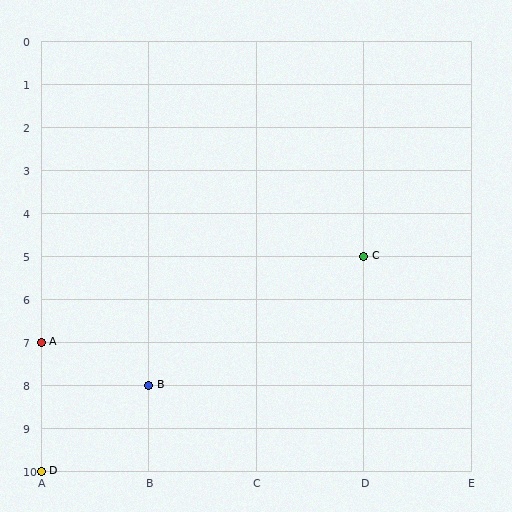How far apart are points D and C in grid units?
Points D and C are 3 columns and 5 rows apart (about 5.8 grid units diagonally).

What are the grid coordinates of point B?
Point B is at grid coordinates (B, 8).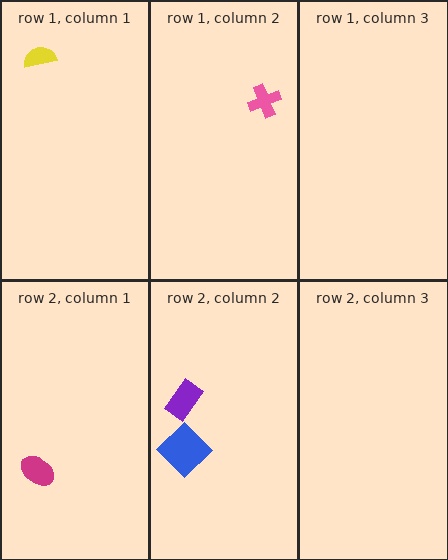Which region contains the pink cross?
The row 1, column 2 region.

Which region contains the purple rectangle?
The row 2, column 2 region.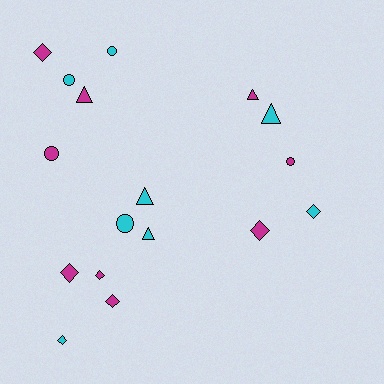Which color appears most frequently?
Magenta, with 9 objects.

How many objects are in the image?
There are 17 objects.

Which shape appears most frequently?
Diamond, with 7 objects.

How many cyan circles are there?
There are 3 cyan circles.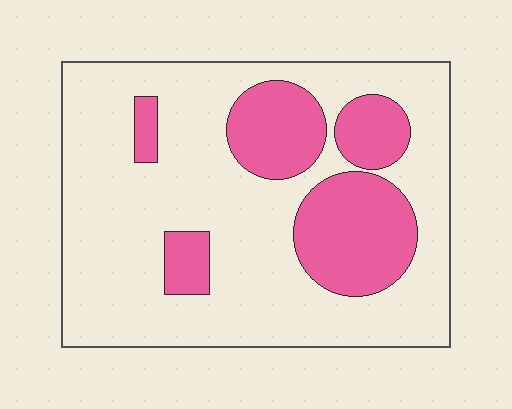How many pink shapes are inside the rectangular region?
5.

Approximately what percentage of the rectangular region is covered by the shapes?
Approximately 25%.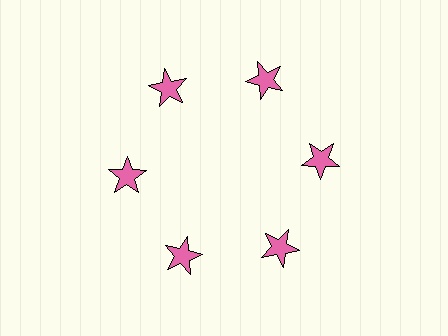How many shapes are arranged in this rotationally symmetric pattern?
There are 6 shapes, arranged in 6 groups of 1.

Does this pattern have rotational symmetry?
Yes, this pattern has 6-fold rotational symmetry. It looks the same after rotating 60 degrees around the center.